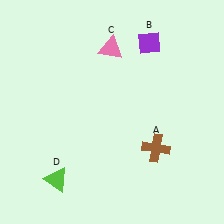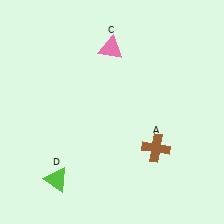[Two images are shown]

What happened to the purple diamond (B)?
The purple diamond (B) was removed in Image 2. It was in the top-right area of Image 1.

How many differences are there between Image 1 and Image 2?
There is 1 difference between the two images.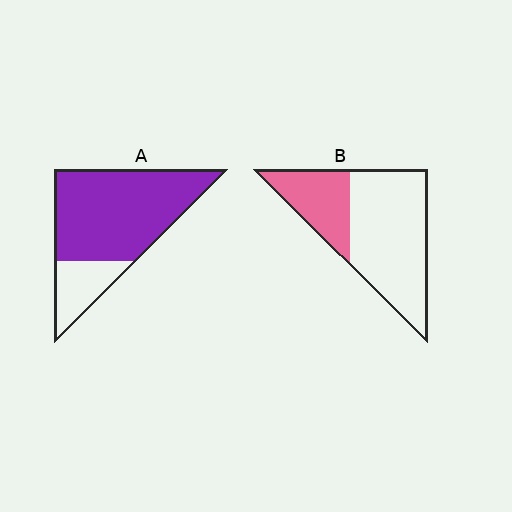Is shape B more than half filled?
No.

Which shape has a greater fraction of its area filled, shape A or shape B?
Shape A.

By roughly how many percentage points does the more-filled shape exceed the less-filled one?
By roughly 45 percentage points (A over B).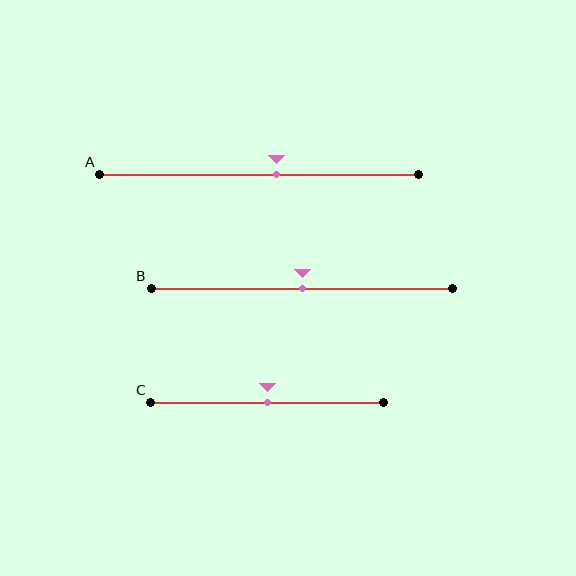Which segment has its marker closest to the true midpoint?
Segment B has its marker closest to the true midpoint.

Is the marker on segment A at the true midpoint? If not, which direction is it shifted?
No, the marker on segment A is shifted to the right by about 5% of the segment length.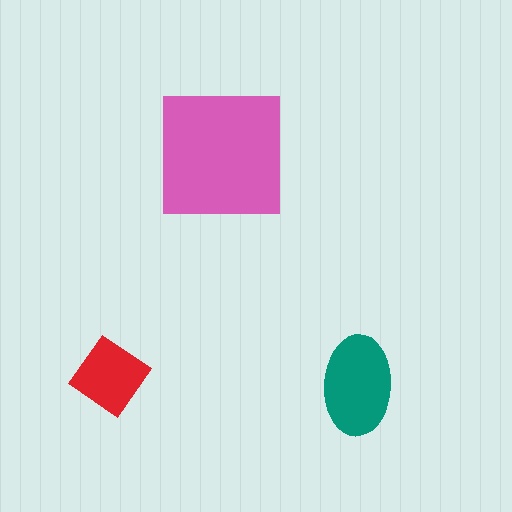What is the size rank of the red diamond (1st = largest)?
3rd.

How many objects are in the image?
There are 3 objects in the image.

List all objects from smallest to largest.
The red diamond, the teal ellipse, the pink square.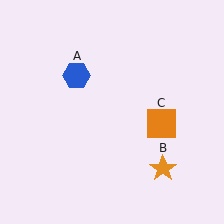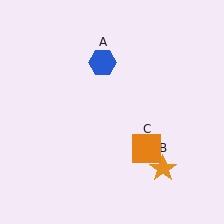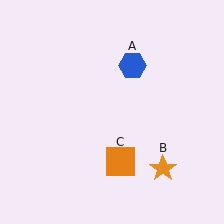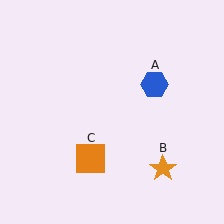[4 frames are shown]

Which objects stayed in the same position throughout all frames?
Orange star (object B) remained stationary.